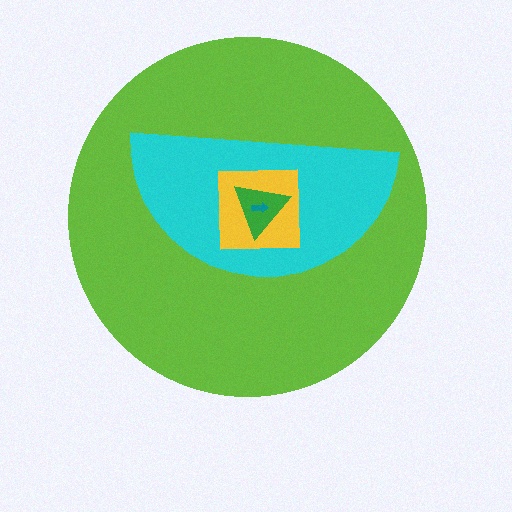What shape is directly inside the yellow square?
The green triangle.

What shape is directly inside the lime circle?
The cyan semicircle.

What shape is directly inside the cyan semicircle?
The yellow square.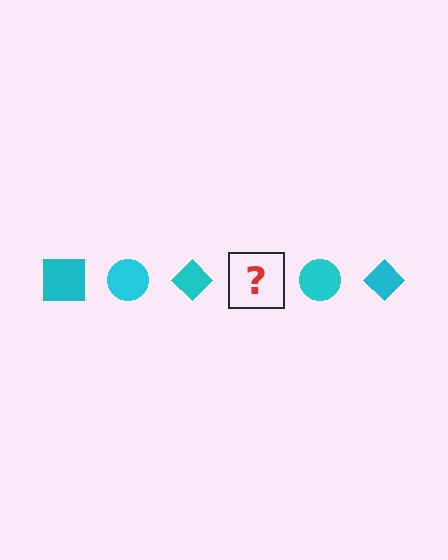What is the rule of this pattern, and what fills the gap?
The rule is that the pattern cycles through square, circle, diamond shapes in cyan. The gap should be filled with a cyan square.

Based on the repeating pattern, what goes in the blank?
The blank should be a cyan square.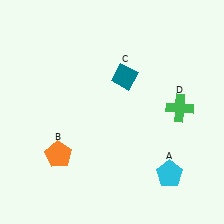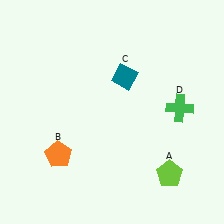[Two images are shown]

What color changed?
The pentagon (A) changed from cyan in Image 1 to lime in Image 2.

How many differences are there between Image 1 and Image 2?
There is 1 difference between the two images.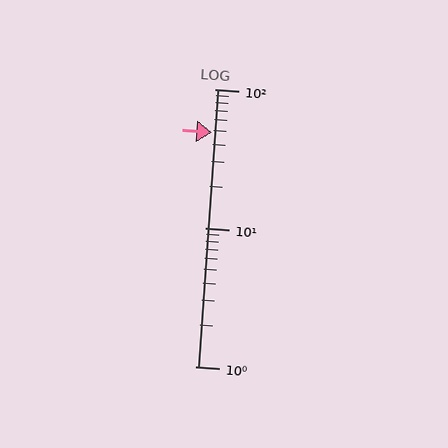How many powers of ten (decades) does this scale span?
The scale spans 2 decades, from 1 to 100.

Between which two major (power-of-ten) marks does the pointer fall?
The pointer is between 10 and 100.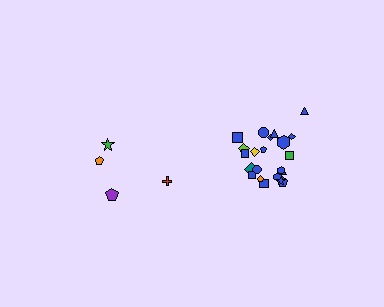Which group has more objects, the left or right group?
The right group.